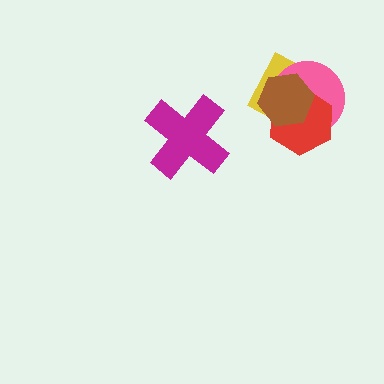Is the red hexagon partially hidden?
Yes, it is partially covered by another shape.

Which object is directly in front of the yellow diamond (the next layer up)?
The pink circle is directly in front of the yellow diamond.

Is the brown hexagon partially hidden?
No, no other shape covers it.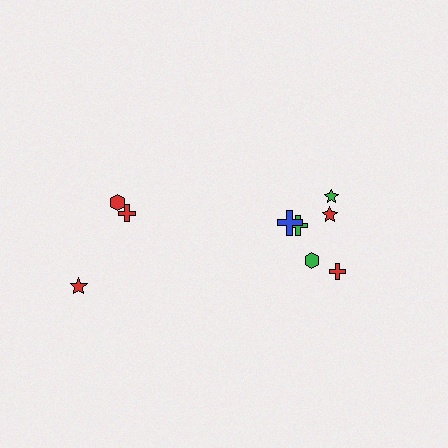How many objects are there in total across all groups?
There are 9 objects.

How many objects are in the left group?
There are 3 objects.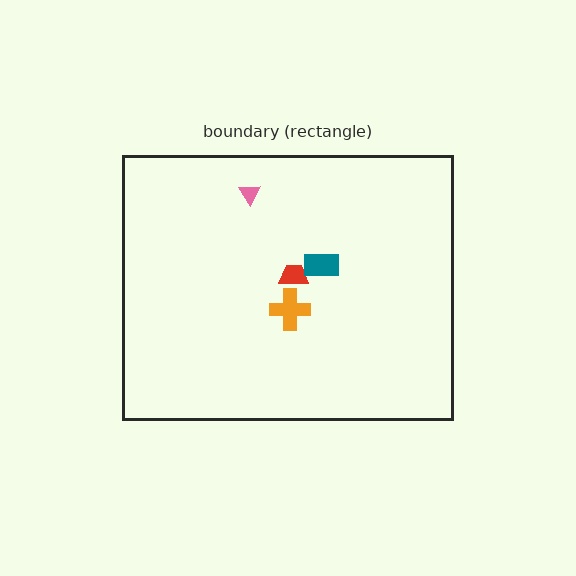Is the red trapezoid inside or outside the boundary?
Inside.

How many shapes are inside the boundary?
4 inside, 0 outside.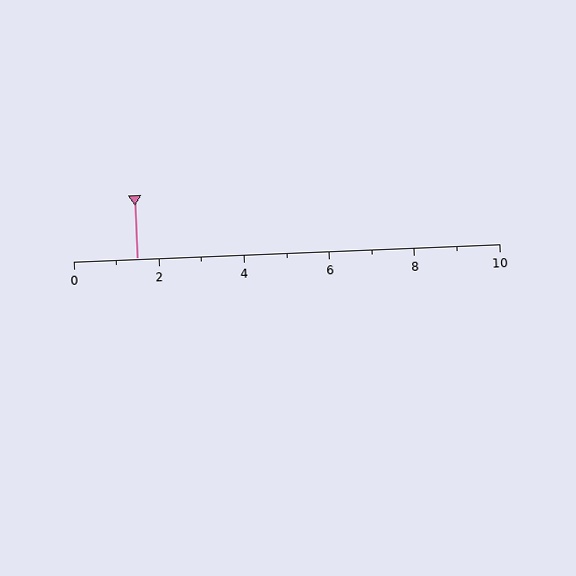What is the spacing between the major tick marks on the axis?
The major ticks are spaced 2 apart.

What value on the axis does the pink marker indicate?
The marker indicates approximately 1.5.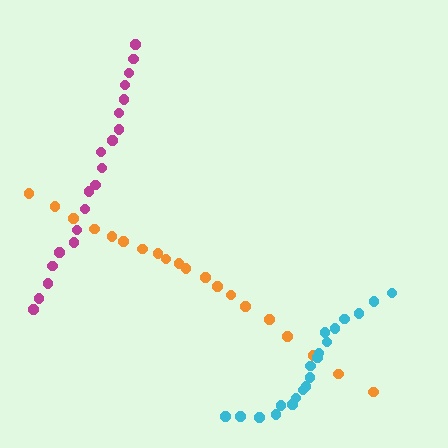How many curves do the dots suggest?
There are 3 distinct paths.